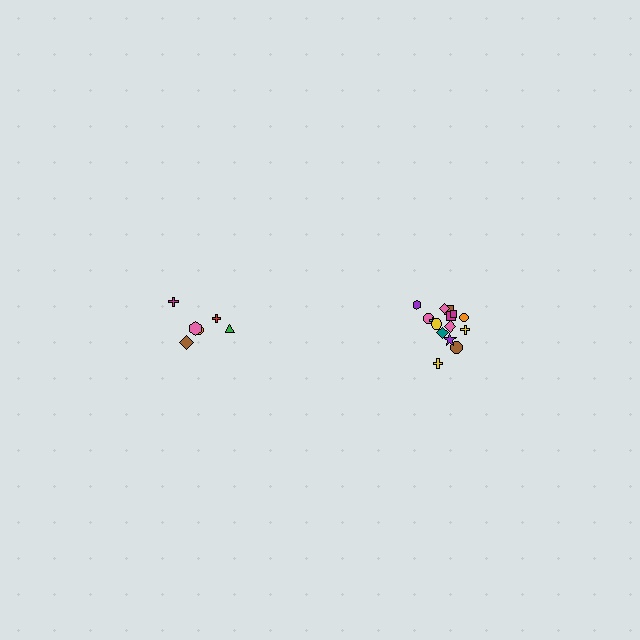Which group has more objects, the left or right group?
The right group.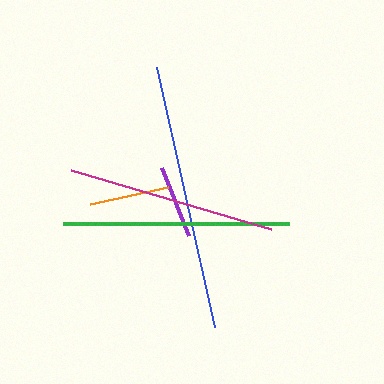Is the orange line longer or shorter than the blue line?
The blue line is longer than the orange line.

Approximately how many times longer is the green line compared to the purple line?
The green line is approximately 3.1 times the length of the purple line.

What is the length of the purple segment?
The purple segment is approximately 74 pixels long.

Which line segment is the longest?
The blue line is the longest at approximately 267 pixels.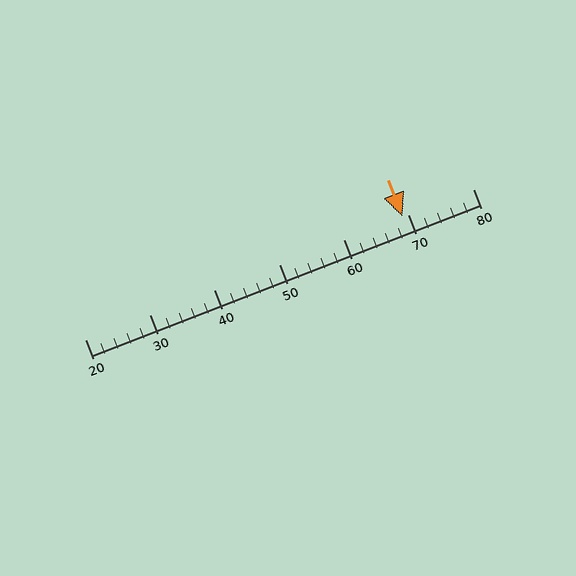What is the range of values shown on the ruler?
The ruler shows values from 20 to 80.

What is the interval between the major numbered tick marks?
The major tick marks are spaced 10 units apart.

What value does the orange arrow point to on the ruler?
The orange arrow points to approximately 69.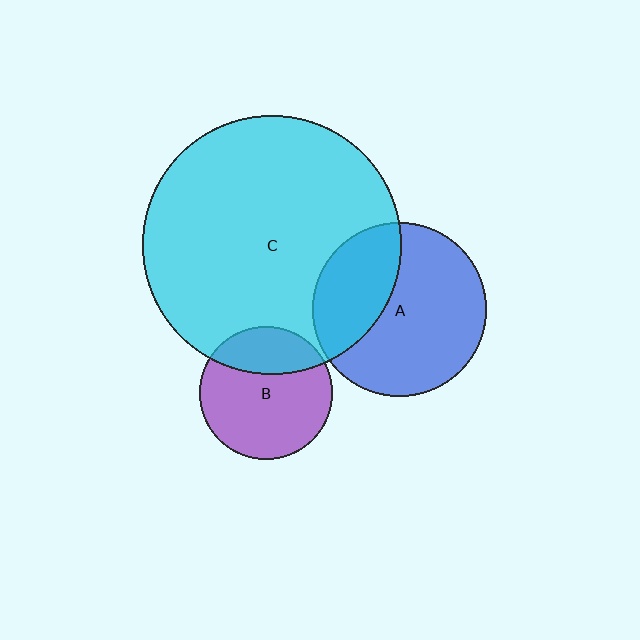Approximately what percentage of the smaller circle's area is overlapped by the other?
Approximately 35%.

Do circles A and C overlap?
Yes.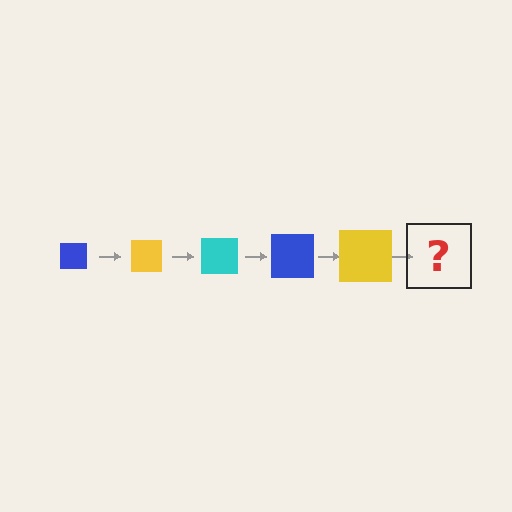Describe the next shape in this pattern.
It should be a cyan square, larger than the previous one.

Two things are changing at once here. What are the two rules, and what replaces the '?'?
The two rules are that the square grows larger each step and the color cycles through blue, yellow, and cyan. The '?' should be a cyan square, larger than the previous one.